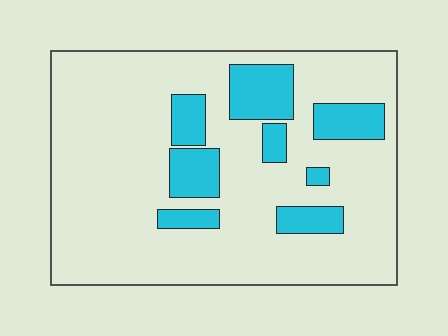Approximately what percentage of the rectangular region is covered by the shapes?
Approximately 20%.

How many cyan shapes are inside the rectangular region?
8.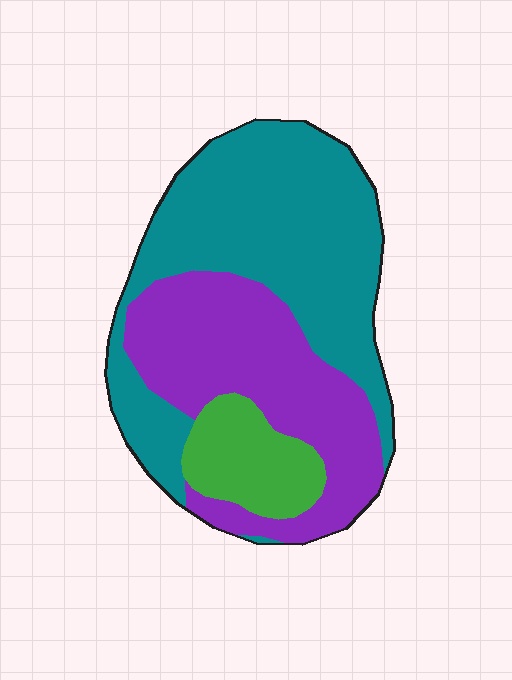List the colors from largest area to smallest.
From largest to smallest: teal, purple, green.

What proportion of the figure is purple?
Purple takes up about three eighths (3/8) of the figure.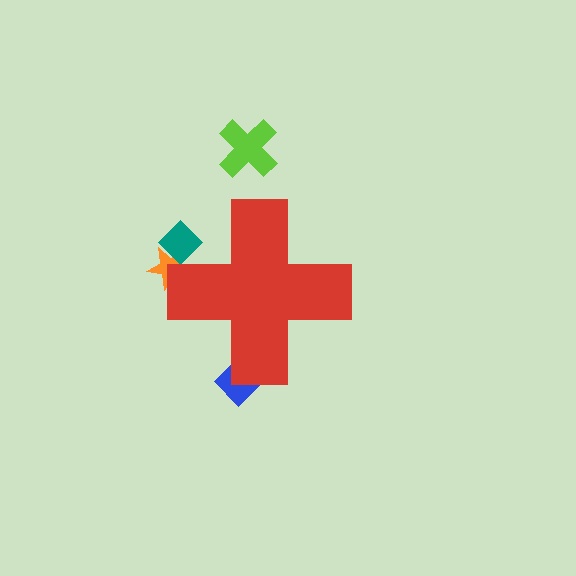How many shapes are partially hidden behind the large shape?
3 shapes are partially hidden.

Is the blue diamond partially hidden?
Yes, the blue diamond is partially hidden behind the red cross.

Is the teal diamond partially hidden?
Yes, the teal diamond is partially hidden behind the red cross.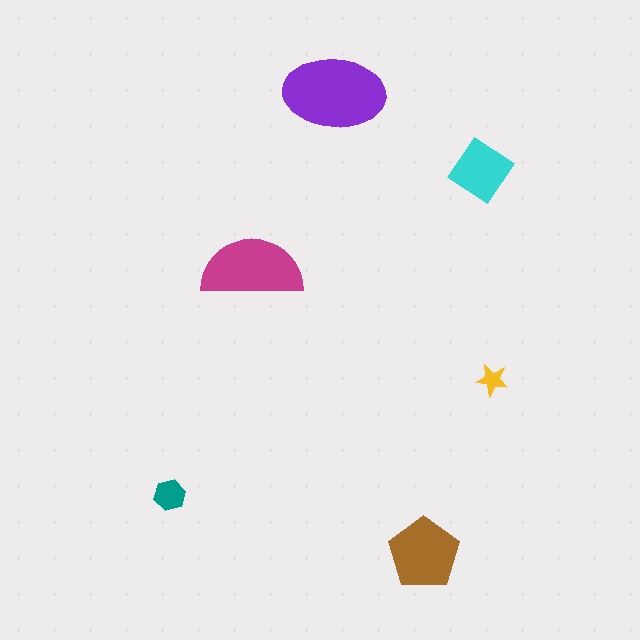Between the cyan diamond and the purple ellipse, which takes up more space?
The purple ellipse.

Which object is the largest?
The purple ellipse.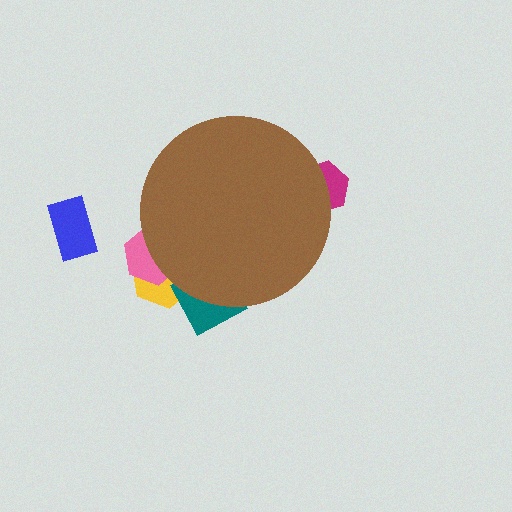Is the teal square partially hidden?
Yes, the teal square is partially hidden behind the brown circle.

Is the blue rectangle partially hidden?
No, the blue rectangle is fully visible.